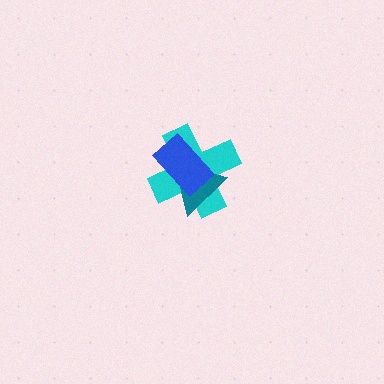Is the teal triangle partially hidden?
Yes, it is partially covered by another shape.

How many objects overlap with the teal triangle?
2 objects overlap with the teal triangle.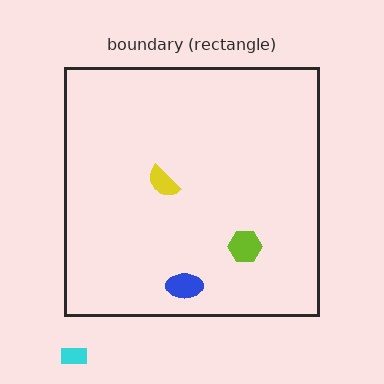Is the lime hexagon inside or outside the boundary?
Inside.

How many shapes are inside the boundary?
3 inside, 1 outside.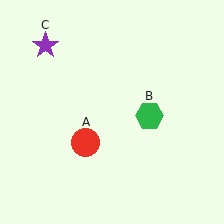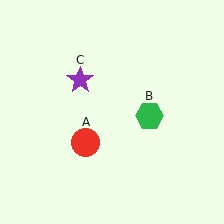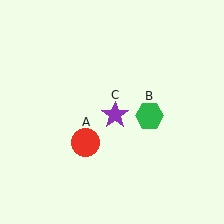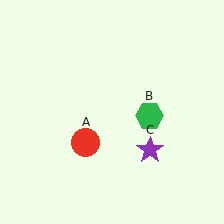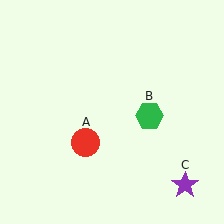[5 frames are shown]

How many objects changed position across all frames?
1 object changed position: purple star (object C).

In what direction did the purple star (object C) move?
The purple star (object C) moved down and to the right.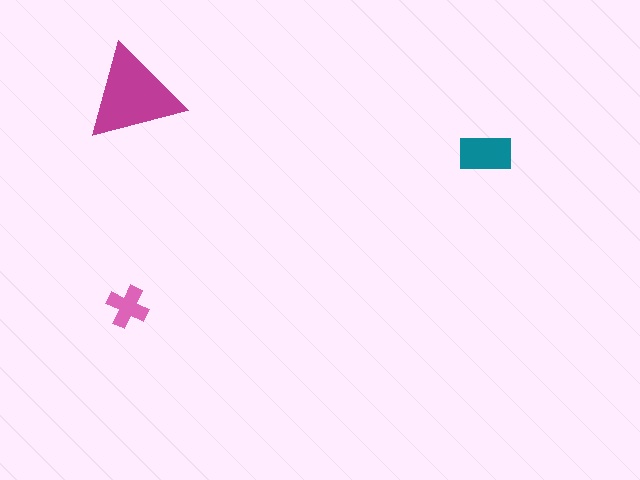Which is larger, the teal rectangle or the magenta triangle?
The magenta triangle.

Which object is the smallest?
The pink cross.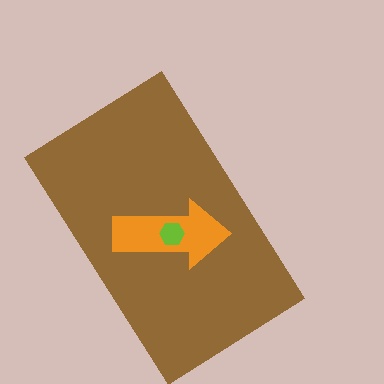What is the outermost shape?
The brown rectangle.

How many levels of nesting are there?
3.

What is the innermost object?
The lime hexagon.